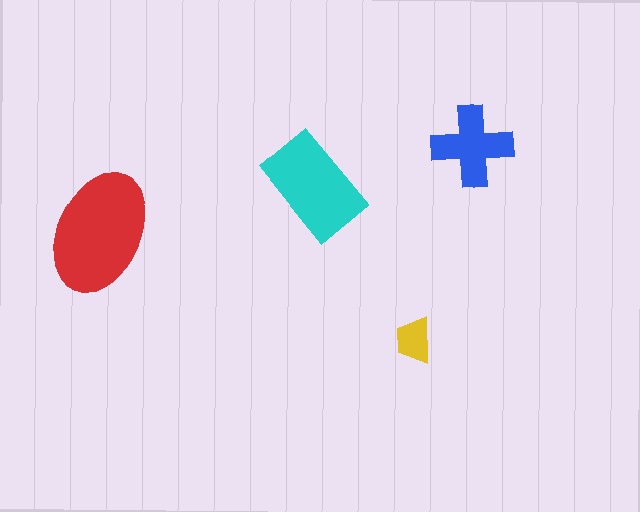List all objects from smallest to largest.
The yellow trapezoid, the blue cross, the cyan rectangle, the red ellipse.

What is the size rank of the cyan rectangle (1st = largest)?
2nd.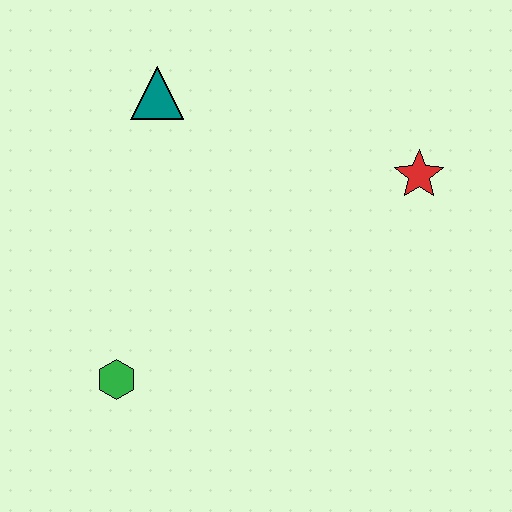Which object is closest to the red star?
The teal triangle is closest to the red star.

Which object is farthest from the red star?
The green hexagon is farthest from the red star.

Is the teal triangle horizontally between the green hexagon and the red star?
Yes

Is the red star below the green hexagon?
No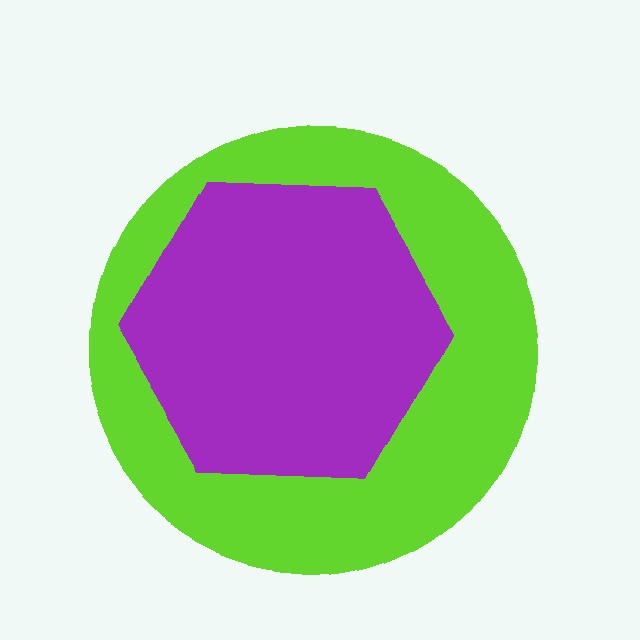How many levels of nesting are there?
2.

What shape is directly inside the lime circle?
The purple hexagon.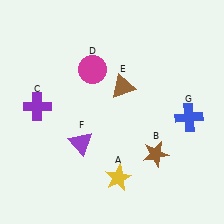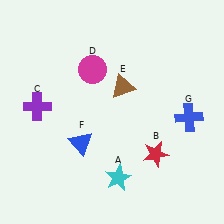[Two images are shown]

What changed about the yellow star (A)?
In Image 1, A is yellow. In Image 2, it changed to cyan.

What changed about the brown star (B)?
In Image 1, B is brown. In Image 2, it changed to red.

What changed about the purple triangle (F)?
In Image 1, F is purple. In Image 2, it changed to blue.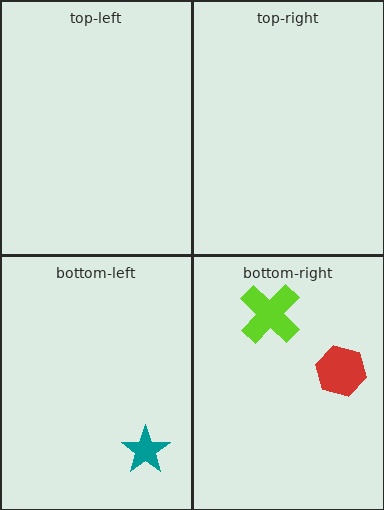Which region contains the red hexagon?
The bottom-right region.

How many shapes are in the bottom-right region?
2.